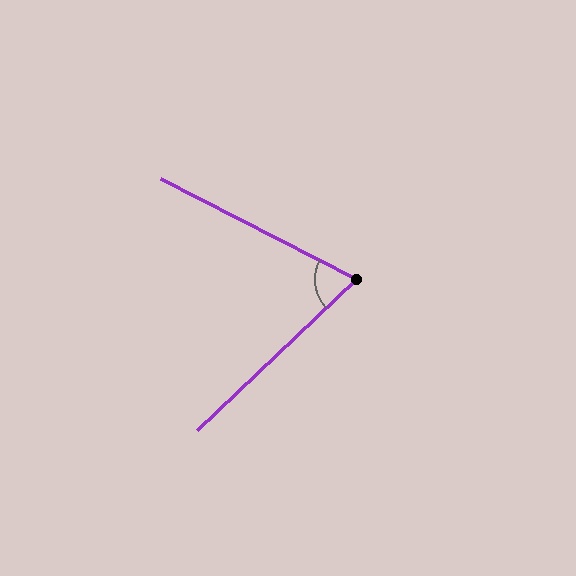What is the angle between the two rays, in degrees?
Approximately 71 degrees.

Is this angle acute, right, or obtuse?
It is acute.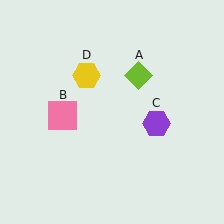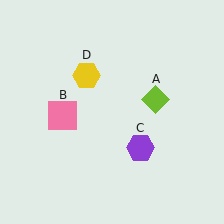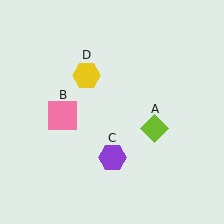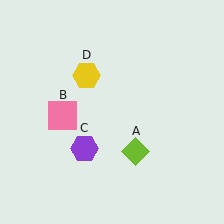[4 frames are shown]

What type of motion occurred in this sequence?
The lime diamond (object A), purple hexagon (object C) rotated clockwise around the center of the scene.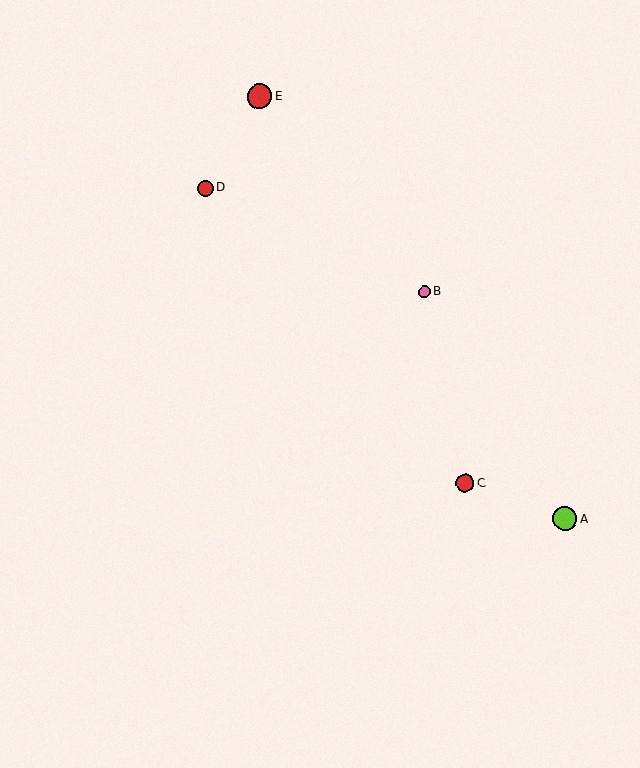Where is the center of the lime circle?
The center of the lime circle is at (565, 519).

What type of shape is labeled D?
Shape D is a red circle.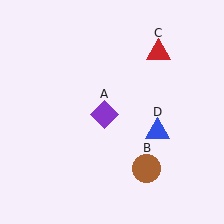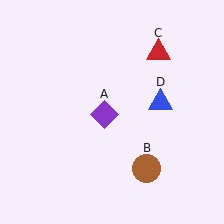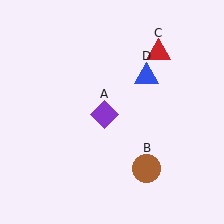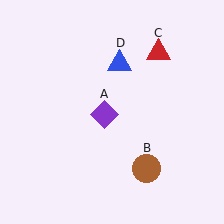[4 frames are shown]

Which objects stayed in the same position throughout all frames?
Purple diamond (object A) and brown circle (object B) and red triangle (object C) remained stationary.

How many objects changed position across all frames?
1 object changed position: blue triangle (object D).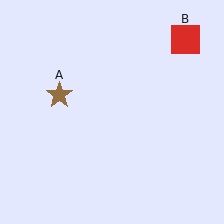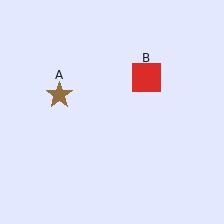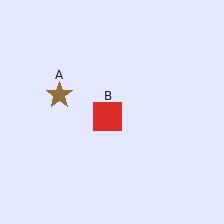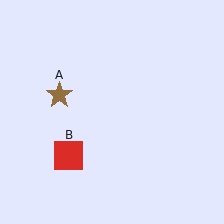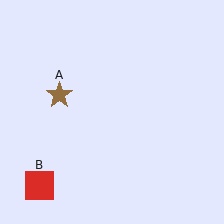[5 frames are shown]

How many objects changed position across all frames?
1 object changed position: red square (object B).